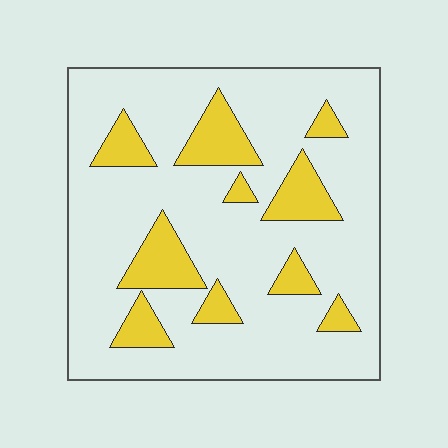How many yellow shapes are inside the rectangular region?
10.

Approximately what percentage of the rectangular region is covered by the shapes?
Approximately 20%.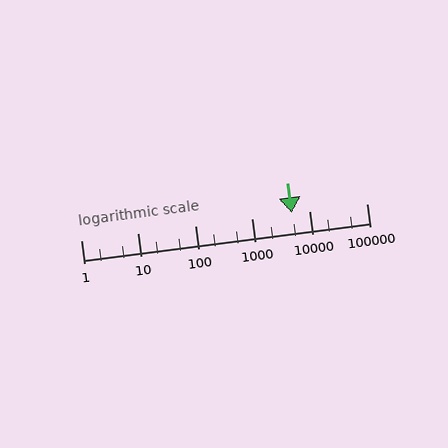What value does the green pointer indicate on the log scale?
The pointer indicates approximately 4800.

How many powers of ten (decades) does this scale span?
The scale spans 5 decades, from 1 to 100000.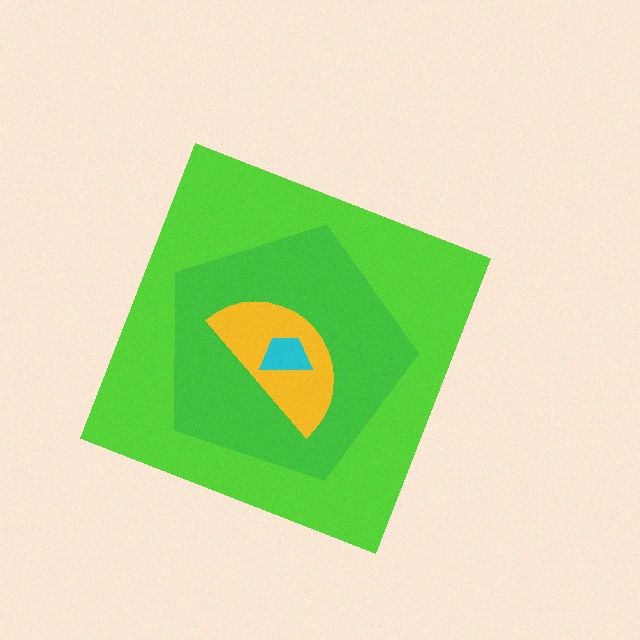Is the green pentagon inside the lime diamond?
Yes.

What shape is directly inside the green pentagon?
The yellow semicircle.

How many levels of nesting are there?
4.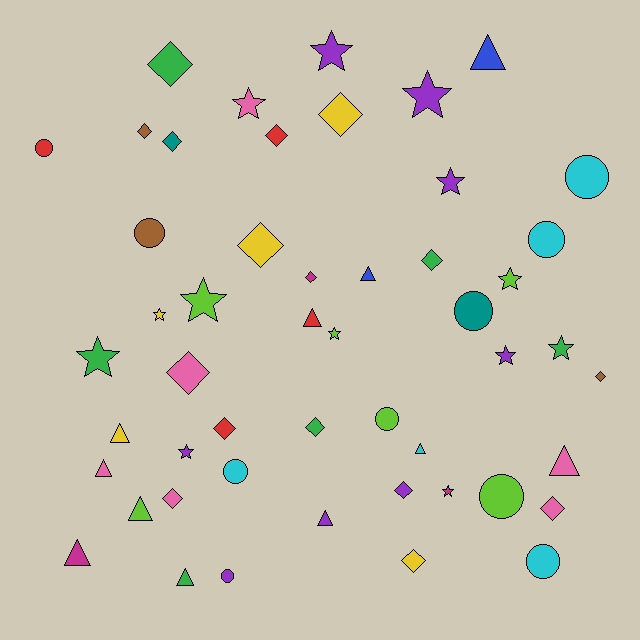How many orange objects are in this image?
There are no orange objects.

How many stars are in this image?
There are 13 stars.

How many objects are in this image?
There are 50 objects.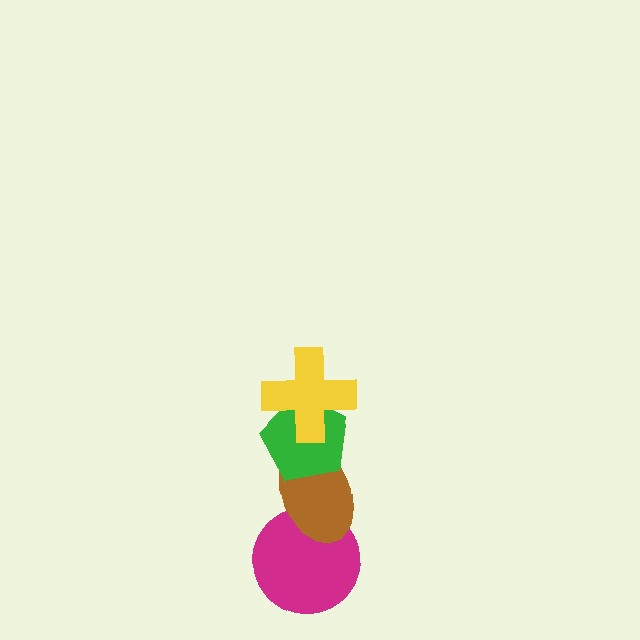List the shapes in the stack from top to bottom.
From top to bottom: the yellow cross, the green pentagon, the brown ellipse, the magenta circle.